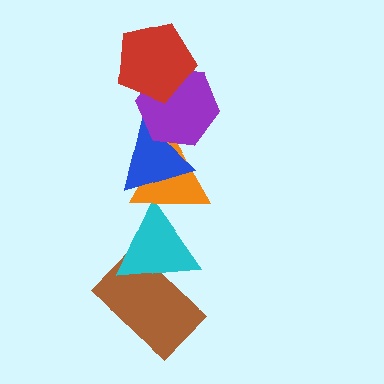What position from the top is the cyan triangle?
The cyan triangle is 5th from the top.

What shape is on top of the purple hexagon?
The red pentagon is on top of the purple hexagon.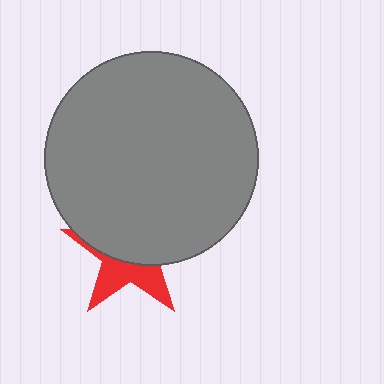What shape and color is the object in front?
The object in front is a gray circle.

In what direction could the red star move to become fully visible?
The red star could move down. That would shift it out from behind the gray circle entirely.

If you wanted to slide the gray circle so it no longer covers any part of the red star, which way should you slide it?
Slide it up — that is the most direct way to separate the two shapes.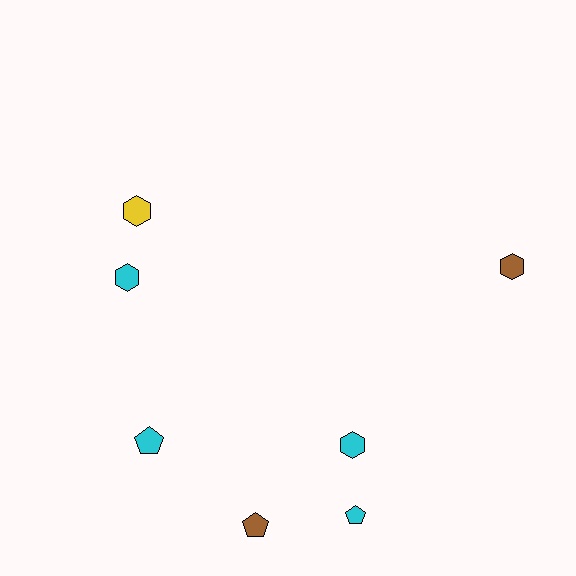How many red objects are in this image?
There are no red objects.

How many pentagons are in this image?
There are 3 pentagons.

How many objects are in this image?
There are 7 objects.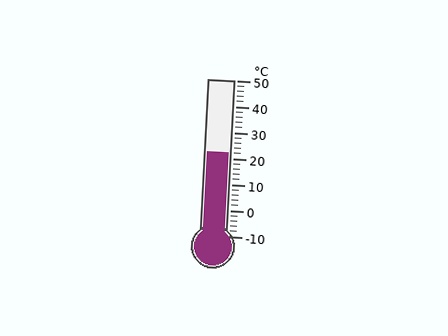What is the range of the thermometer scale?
The thermometer scale ranges from -10°C to 50°C.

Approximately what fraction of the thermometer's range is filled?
The thermometer is filled to approximately 55% of its range.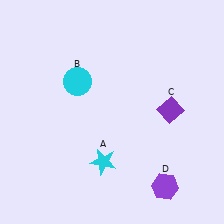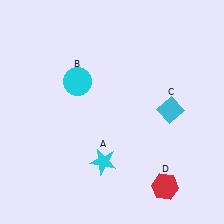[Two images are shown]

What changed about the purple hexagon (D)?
In Image 1, D is purple. In Image 2, it changed to red.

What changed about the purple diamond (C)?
In Image 1, C is purple. In Image 2, it changed to cyan.